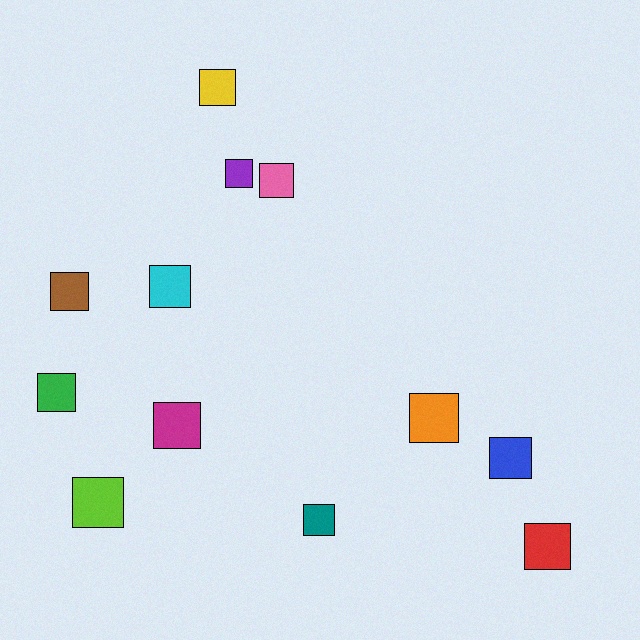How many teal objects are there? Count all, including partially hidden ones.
There is 1 teal object.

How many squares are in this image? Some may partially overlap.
There are 12 squares.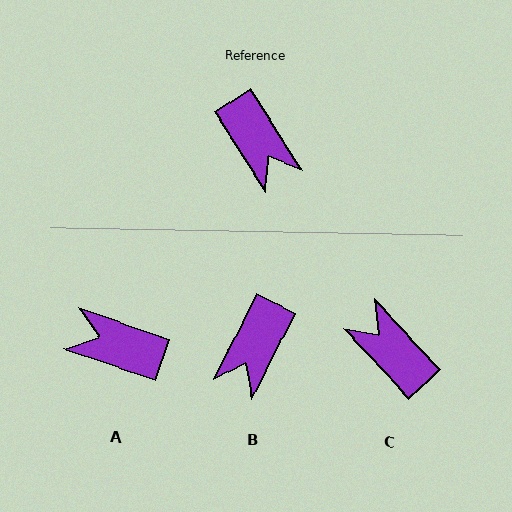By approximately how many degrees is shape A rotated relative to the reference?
Approximately 141 degrees clockwise.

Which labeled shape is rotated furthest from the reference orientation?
C, about 169 degrees away.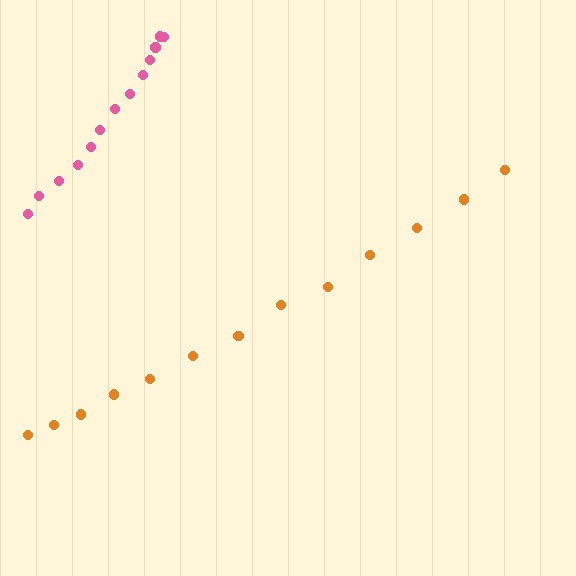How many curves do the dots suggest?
There are 2 distinct paths.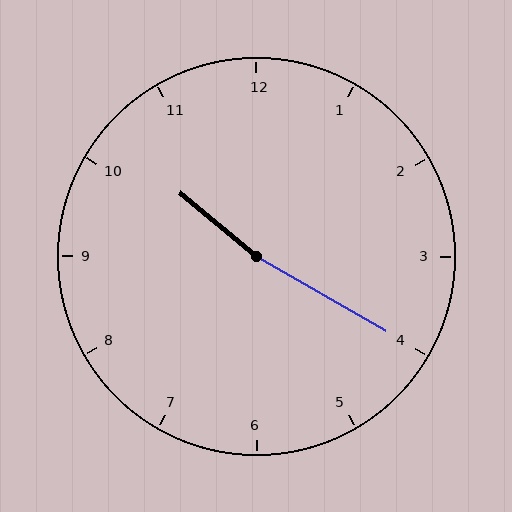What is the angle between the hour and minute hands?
Approximately 170 degrees.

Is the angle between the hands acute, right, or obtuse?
It is obtuse.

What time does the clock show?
10:20.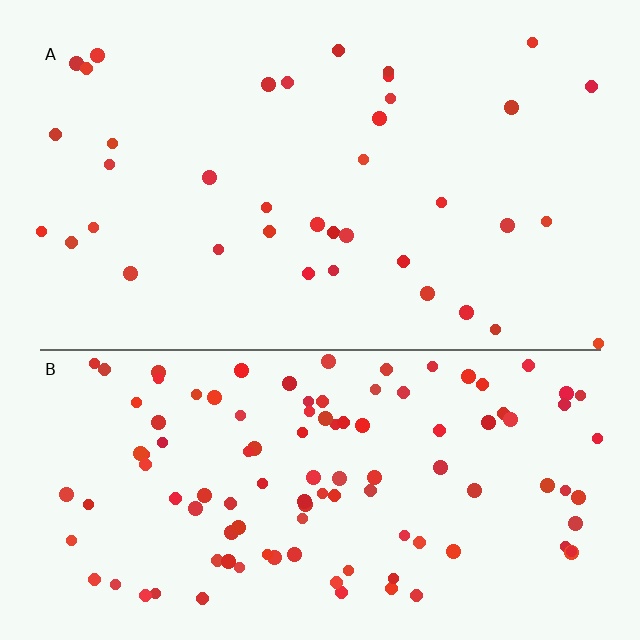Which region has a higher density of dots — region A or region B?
B (the bottom).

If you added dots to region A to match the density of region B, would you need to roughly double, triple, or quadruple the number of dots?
Approximately triple.